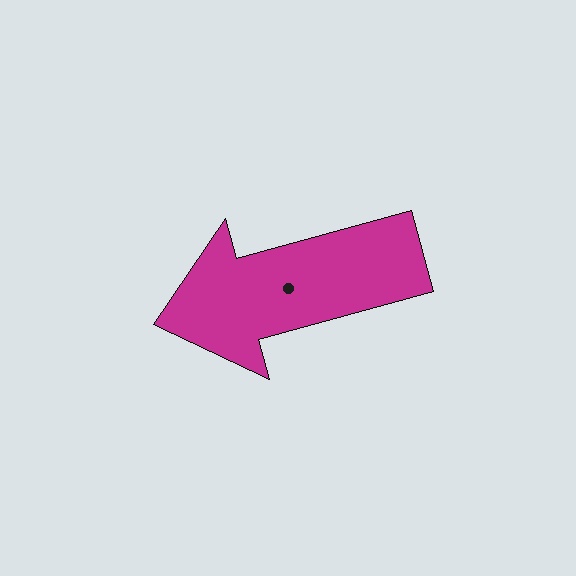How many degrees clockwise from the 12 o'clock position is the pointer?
Approximately 255 degrees.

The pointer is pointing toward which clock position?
Roughly 8 o'clock.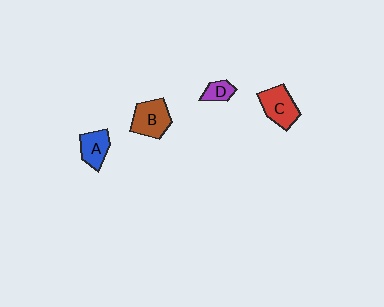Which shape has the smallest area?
Shape D (purple).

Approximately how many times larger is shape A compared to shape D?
Approximately 1.6 times.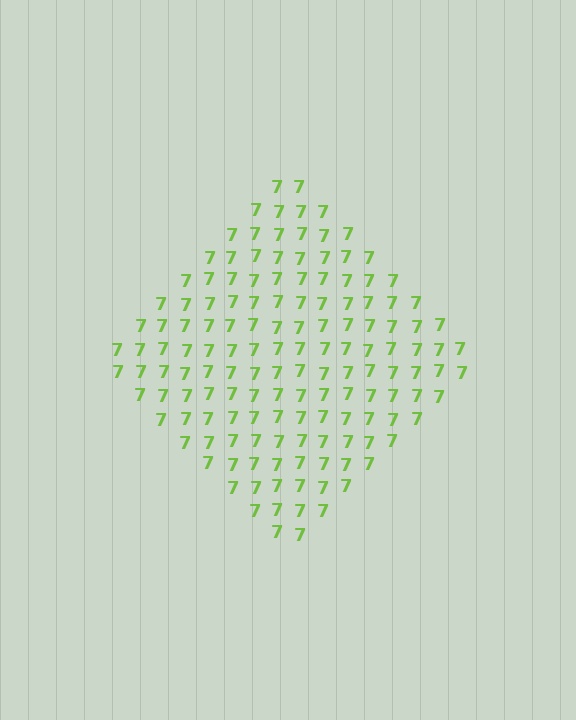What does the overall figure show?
The overall figure shows a diamond.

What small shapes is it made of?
It is made of small digit 7's.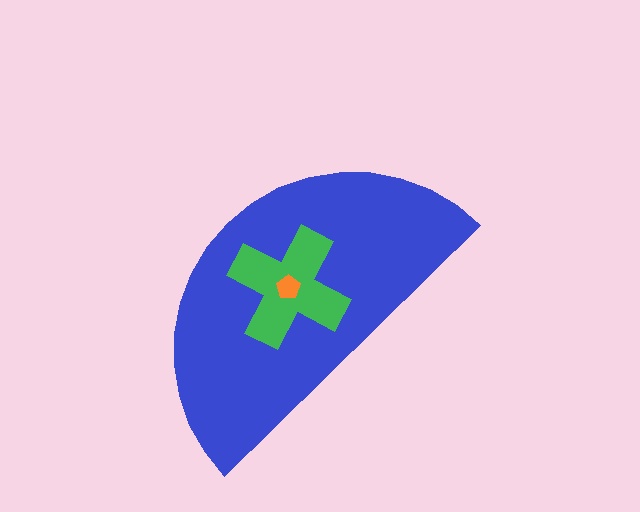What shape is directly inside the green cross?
The orange pentagon.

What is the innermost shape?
The orange pentagon.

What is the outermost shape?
The blue semicircle.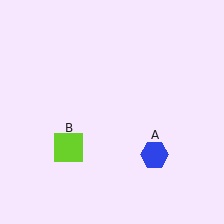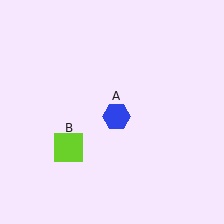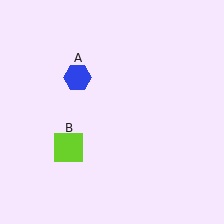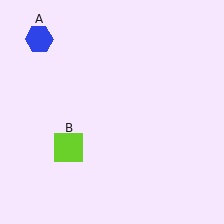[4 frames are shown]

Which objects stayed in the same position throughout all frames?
Lime square (object B) remained stationary.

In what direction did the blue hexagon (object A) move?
The blue hexagon (object A) moved up and to the left.